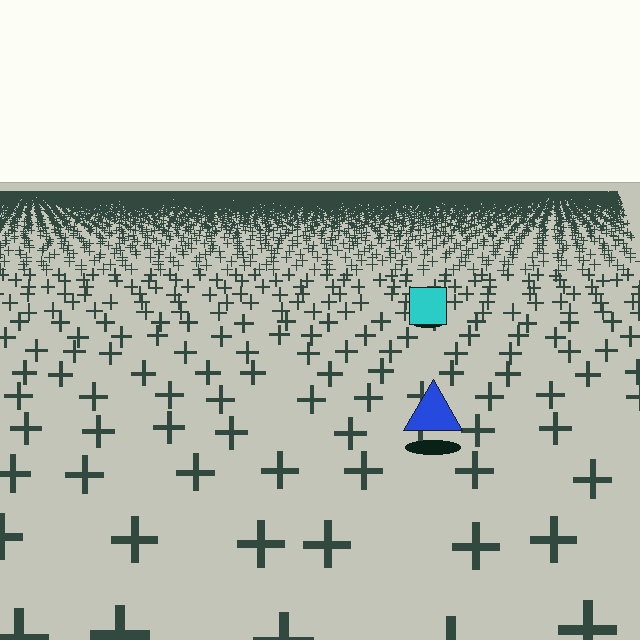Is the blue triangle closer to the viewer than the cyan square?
Yes. The blue triangle is closer — you can tell from the texture gradient: the ground texture is coarser near it.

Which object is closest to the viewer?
The blue triangle is closest. The texture marks near it are larger and more spread out.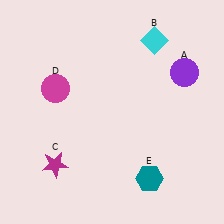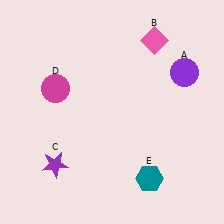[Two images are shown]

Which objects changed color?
B changed from cyan to pink. C changed from magenta to purple.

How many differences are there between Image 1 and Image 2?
There are 2 differences between the two images.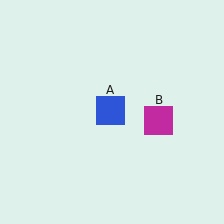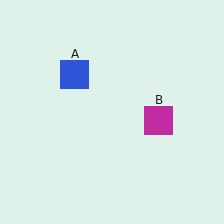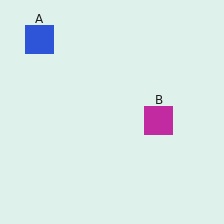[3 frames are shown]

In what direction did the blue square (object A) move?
The blue square (object A) moved up and to the left.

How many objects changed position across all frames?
1 object changed position: blue square (object A).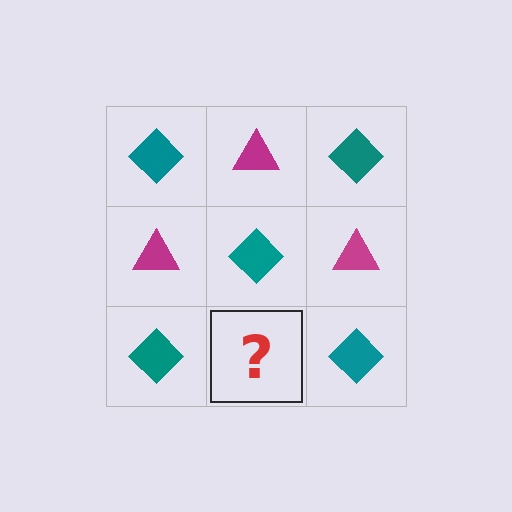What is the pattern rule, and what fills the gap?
The rule is that it alternates teal diamond and magenta triangle in a checkerboard pattern. The gap should be filled with a magenta triangle.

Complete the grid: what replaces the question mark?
The question mark should be replaced with a magenta triangle.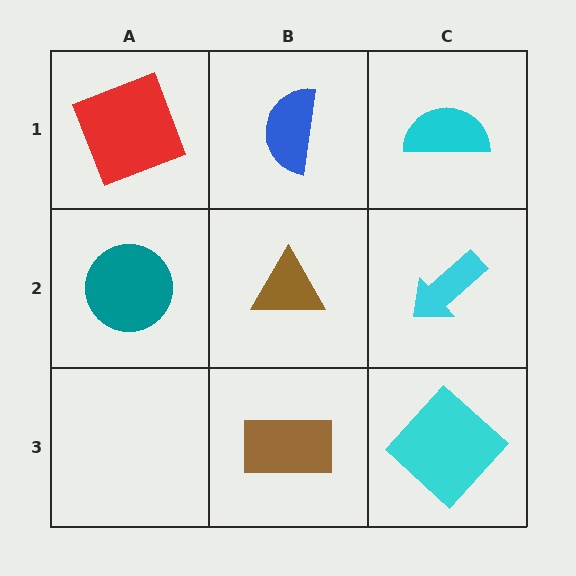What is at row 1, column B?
A blue semicircle.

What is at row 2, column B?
A brown triangle.